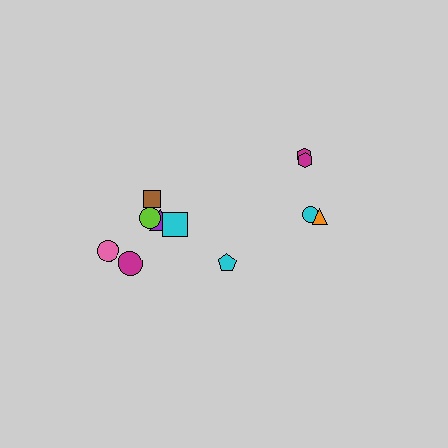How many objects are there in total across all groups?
There are 11 objects.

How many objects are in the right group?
There are 4 objects.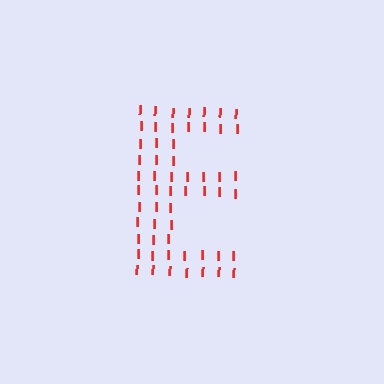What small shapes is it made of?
It is made of small letter I's.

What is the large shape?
The large shape is the letter E.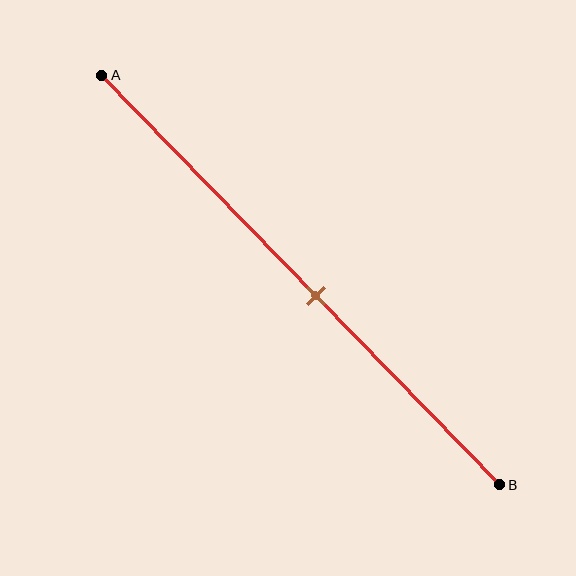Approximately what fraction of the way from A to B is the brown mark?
The brown mark is approximately 55% of the way from A to B.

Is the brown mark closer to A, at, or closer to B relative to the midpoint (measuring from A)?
The brown mark is closer to point B than the midpoint of segment AB.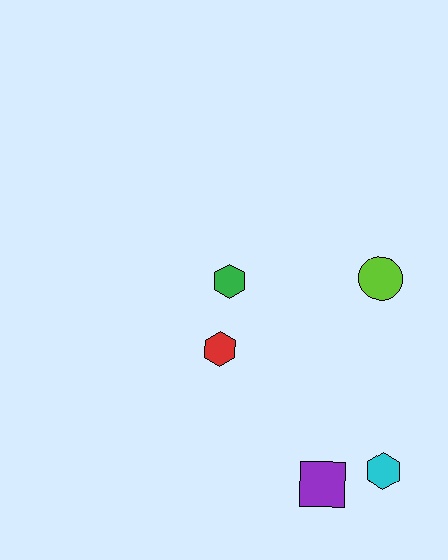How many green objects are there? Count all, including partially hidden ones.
There is 1 green object.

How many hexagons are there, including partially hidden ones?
There are 3 hexagons.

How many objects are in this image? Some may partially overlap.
There are 5 objects.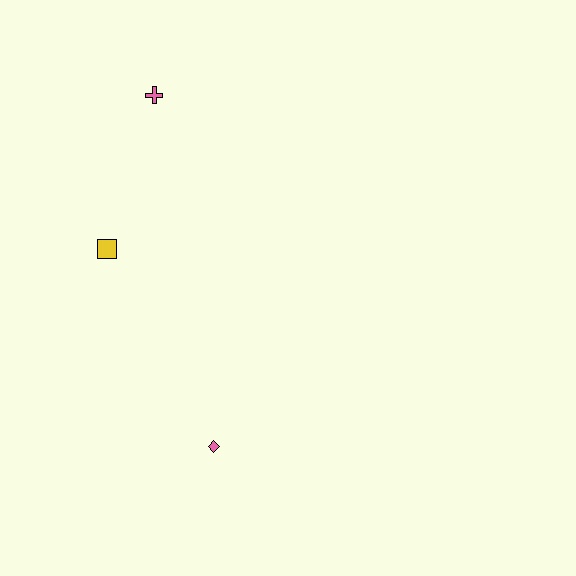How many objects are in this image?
There are 3 objects.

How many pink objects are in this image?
There are 2 pink objects.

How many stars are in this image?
There are no stars.